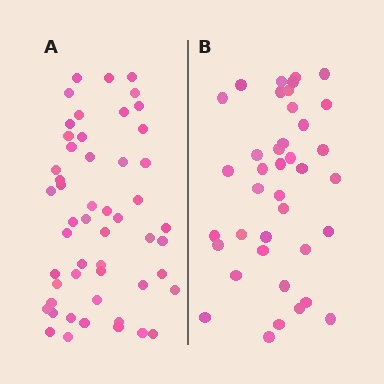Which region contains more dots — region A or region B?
Region A (the left region) has more dots.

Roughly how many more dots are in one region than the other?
Region A has approximately 15 more dots than region B.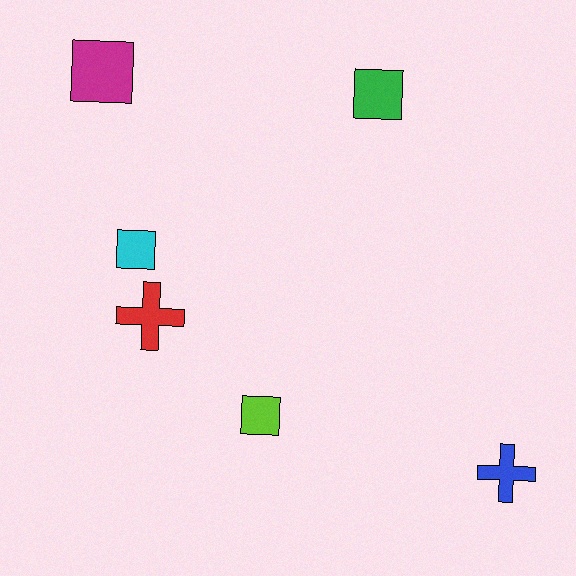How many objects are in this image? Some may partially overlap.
There are 6 objects.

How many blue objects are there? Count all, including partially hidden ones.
There is 1 blue object.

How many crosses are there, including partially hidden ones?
There are 2 crosses.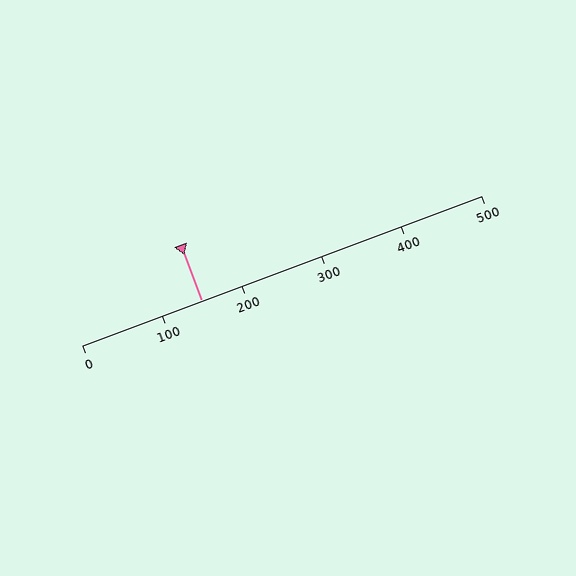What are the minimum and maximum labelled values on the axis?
The axis runs from 0 to 500.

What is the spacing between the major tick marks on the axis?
The major ticks are spaced 100 apart.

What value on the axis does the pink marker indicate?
The marker indicates approximately 150.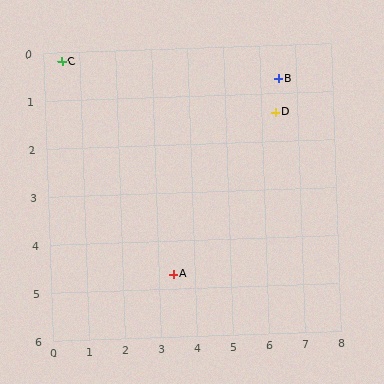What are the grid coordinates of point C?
Point C is at approximately (0.5, 0.2).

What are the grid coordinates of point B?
Point B is at approximately (6.5, 0.7).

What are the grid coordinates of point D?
Point D is at approximately (6.4, 1.4).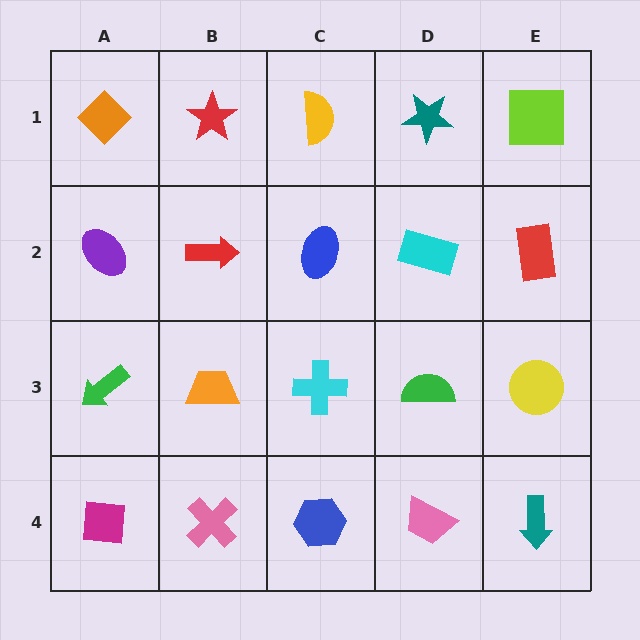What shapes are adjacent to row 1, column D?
A cyan rectangle (row 2, column D), a yellow semicircle (row 1, column C), a lime square (row 1, column E).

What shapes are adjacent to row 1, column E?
A red rectangle (row 2, column E), a teal star (row 1, column D).